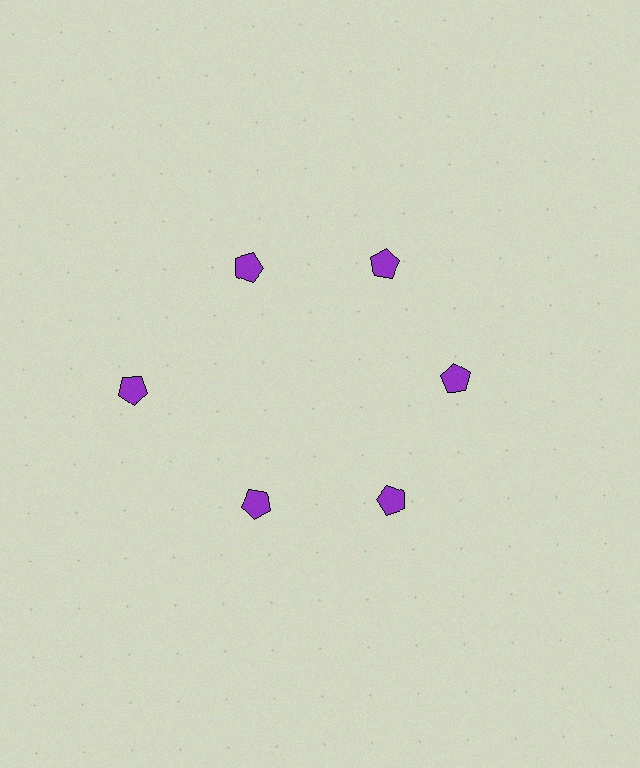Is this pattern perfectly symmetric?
No. The 6 purple pentagons are arranged in a ring, but one element near the 9 o'clock position is pushed outward from the center, breaking the 6-fold rotational symmetry.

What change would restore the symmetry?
The symmetry would be restored by moving it inward, back onto the ring so that all 6 pentagons sit at equal angles and equal distance from the center.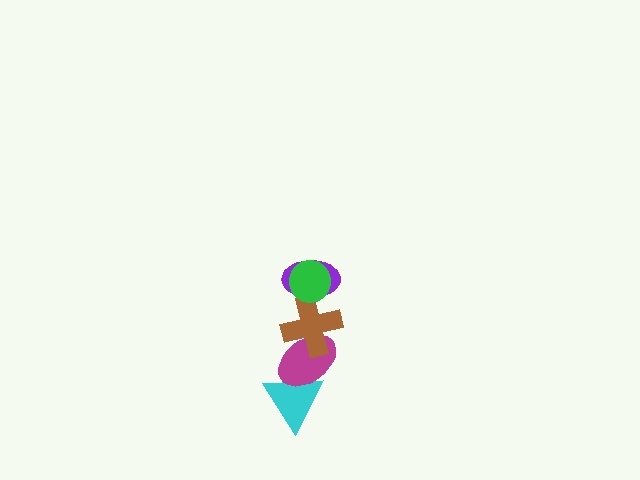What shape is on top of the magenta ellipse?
The brown cross is on top of the magenta ellipse.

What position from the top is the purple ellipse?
The purple ellipse is 2nd from the top.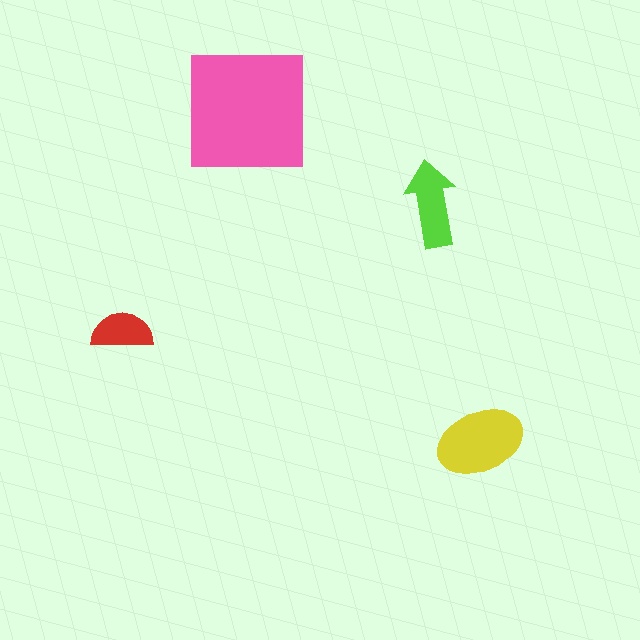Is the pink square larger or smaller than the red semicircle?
Larger.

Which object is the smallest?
The red semicircle.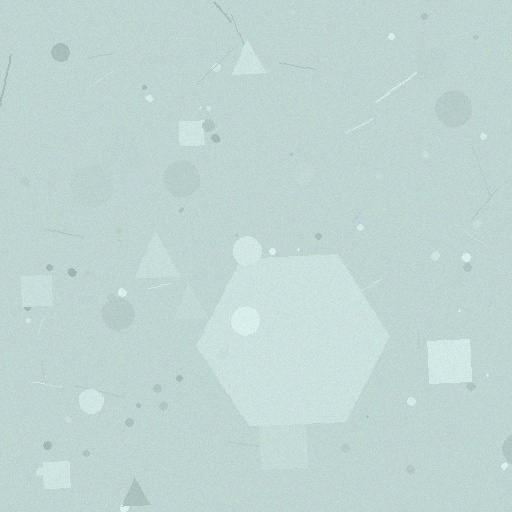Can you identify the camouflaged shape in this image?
The camouflaged shape is a hexagon.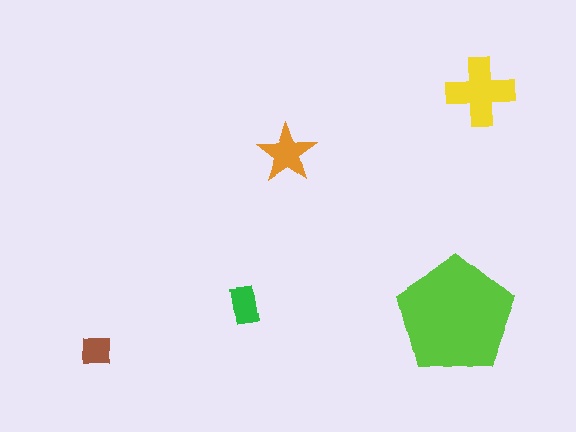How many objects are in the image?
There are 5 objects in the image.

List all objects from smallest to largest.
The brown square, the green rectangle, the orange star, the yellow cross, the lime pentagon.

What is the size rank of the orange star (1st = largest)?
3rd.